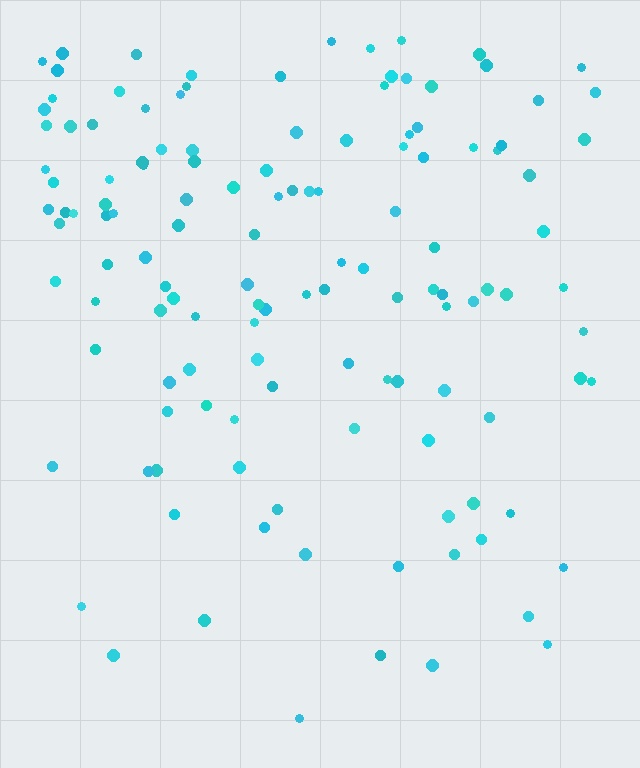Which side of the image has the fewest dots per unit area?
The bottom.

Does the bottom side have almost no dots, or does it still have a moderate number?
Still a moderate number, just noticeably fewer than the top.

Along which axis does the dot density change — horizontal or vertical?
Vertical.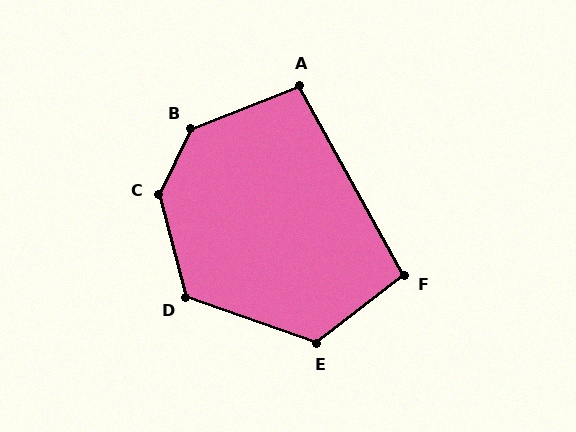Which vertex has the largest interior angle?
C, at approximately 140 degrees.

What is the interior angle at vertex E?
Approximately 123 degrees (obtuse).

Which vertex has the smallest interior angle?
A, at approximately 98 degrees.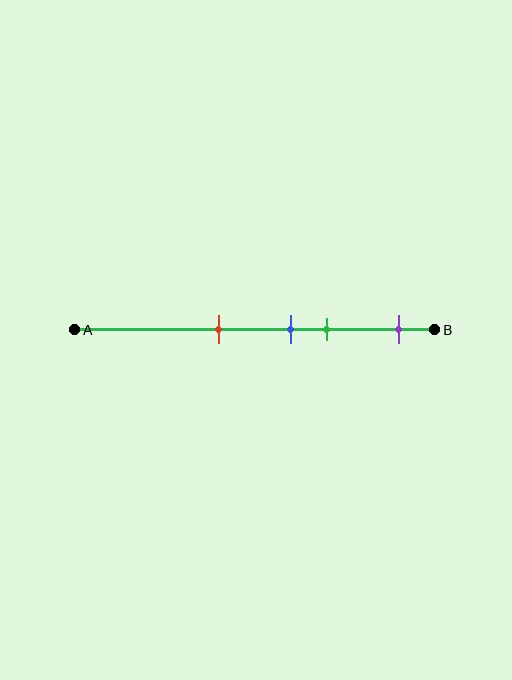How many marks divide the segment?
There are 4 marks dividing the segment.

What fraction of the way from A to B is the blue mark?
The blue mark is approximately 60% (0.6) of the way from A to B.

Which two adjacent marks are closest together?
The blue and green marks are the closest adjacent pair.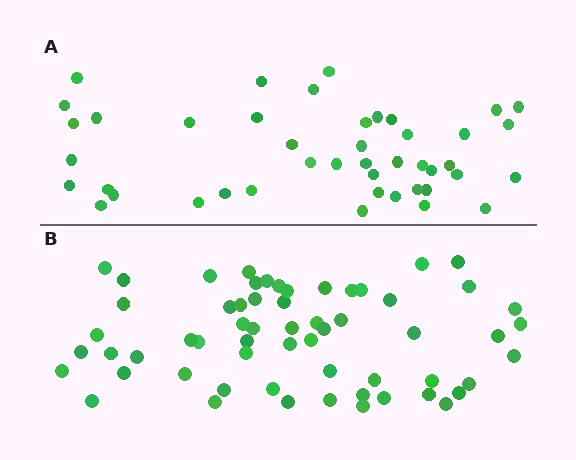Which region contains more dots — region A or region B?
Region B (the bottom region) has more dots.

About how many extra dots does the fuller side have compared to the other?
Region B has approximately 15 more dots than region A.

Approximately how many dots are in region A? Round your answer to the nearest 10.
About 40 dots. (The exact count is 44, which rounds to 40.)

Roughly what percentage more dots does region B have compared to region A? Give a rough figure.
About 35% more.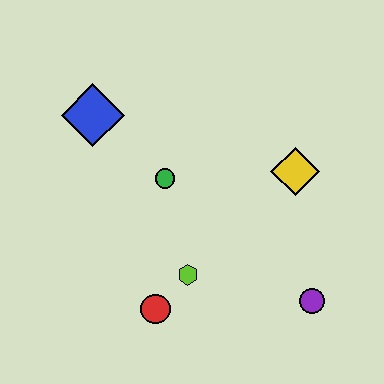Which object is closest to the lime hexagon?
The red circle is closest to the lime hexagon.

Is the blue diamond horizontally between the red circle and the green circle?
No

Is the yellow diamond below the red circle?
No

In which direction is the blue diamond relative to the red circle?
The blue diamond is above the red circle.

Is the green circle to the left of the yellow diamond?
Yes